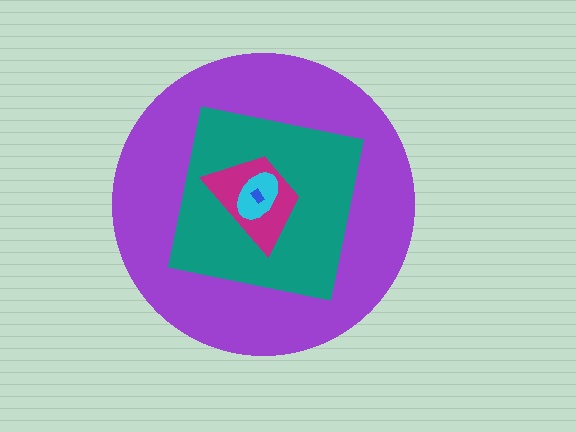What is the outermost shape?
The purple circle.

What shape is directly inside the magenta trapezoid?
The cyan ellipse.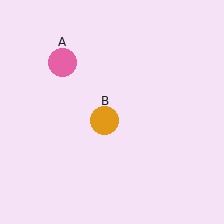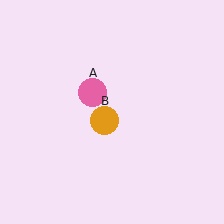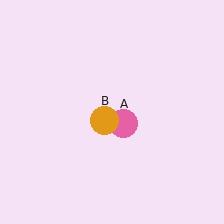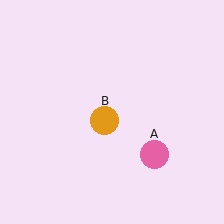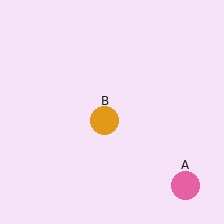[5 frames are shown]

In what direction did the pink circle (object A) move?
The pink circle (object A) moved down and to the right.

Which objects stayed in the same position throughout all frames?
Orange circle (object B) remained stationary.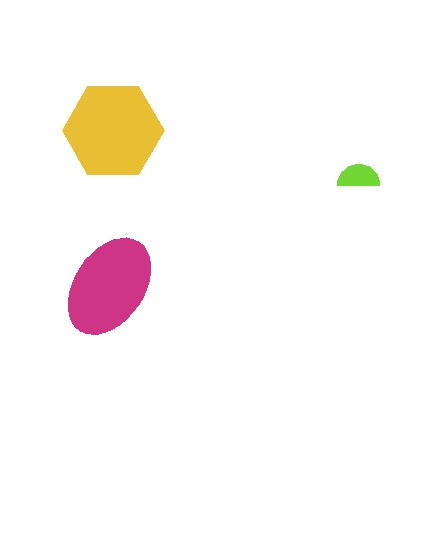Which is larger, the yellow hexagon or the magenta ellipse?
The yellow hexagon.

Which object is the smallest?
The lime semicircle.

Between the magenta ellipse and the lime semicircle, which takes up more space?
The magenta ellipse.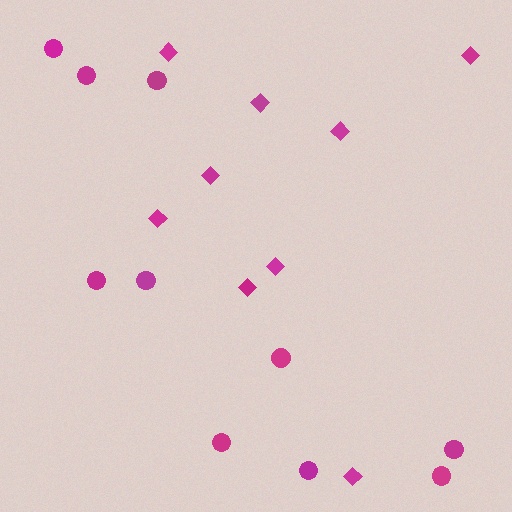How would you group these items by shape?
There are 2 groups: one group of diamonds (9) and one group of circles (10).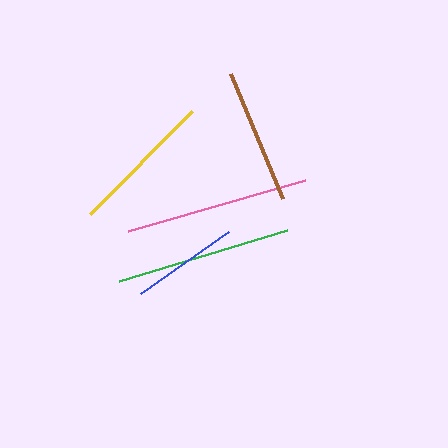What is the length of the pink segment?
The pink segment is approximately 184 pixels long.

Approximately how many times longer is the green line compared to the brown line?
The green line is approximately 1.3 times the length of the brown line.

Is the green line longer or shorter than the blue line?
The green line is longer than the blue line.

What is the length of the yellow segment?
The yellow segment is approximately 145 pixels long.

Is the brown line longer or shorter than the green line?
The green line is longer than the brown line.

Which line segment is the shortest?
The blue line is the shortest at approximately 108 pixels.